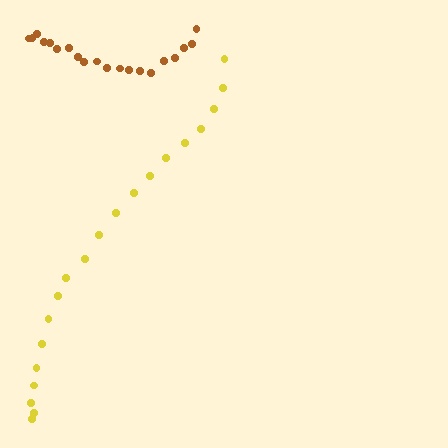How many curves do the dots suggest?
There are 2 distinct paths.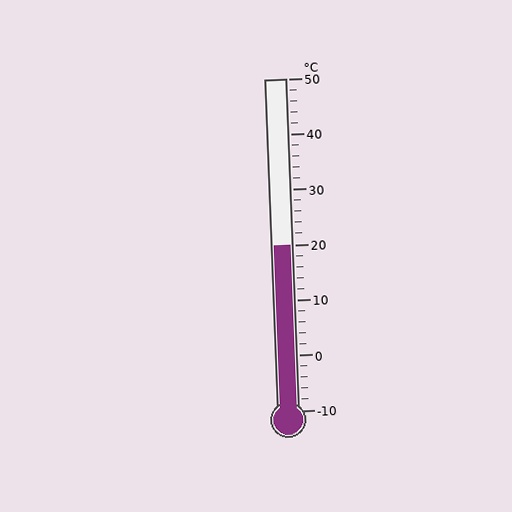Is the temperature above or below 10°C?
The temperature is above 10°C.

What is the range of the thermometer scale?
The thermometer scale ranges from -10°C to 50°C.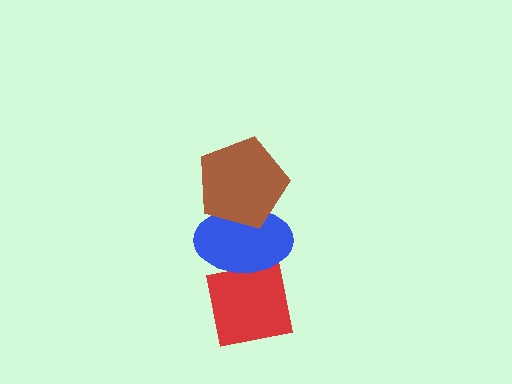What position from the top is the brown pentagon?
The brown pentagon is 1st from the top.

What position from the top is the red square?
The red square is 3rd from the top.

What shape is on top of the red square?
The blue ellipse is on top of the red square.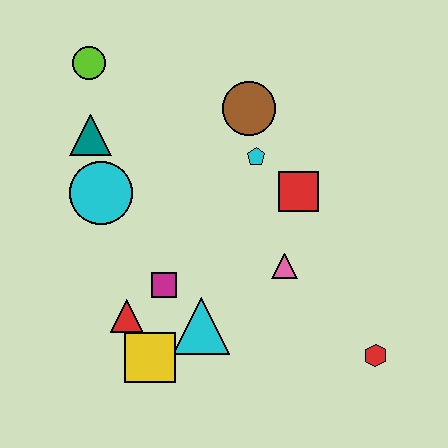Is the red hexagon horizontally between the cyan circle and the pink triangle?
No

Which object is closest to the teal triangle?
The cyan circle is closest to the teal triangle.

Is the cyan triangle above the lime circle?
No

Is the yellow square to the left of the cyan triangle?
Yes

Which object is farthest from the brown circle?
The red hexagon is farthest from the brown circle.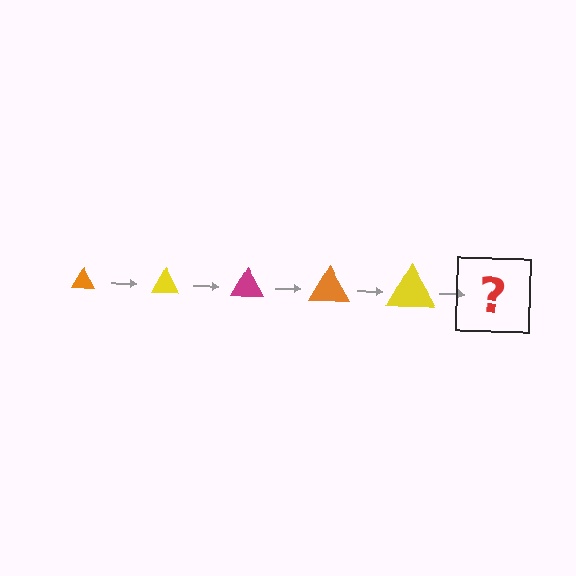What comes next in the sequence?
The next element should be a magenta triangle, larger than the previous one.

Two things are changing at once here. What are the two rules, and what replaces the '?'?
The two rules are that the triangle grows larger each step and the color cycles through orange, yellow, and magenta. The '?' should be a magenta triangle, larger than the previous one.